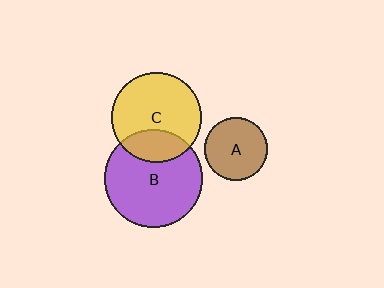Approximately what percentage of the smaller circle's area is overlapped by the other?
Approximately 25%.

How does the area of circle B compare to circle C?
Approximately 1.2 times.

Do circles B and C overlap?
Yes.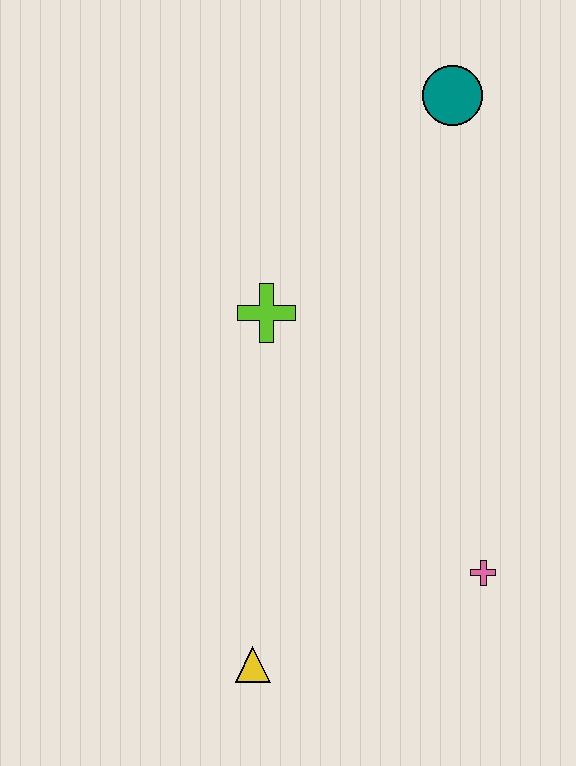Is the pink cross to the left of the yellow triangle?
No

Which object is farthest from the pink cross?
The teal circle is farthest from the pink cross.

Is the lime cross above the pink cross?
Yes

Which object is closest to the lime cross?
The teal circle is closest to the lime cross.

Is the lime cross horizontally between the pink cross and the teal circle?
No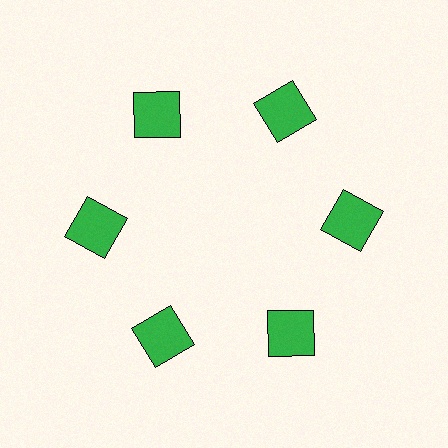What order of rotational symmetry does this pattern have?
This pattern has 6-fold rotational symmetry.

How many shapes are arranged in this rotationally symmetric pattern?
There are 6 shapes, arranged in 6 groups of 1.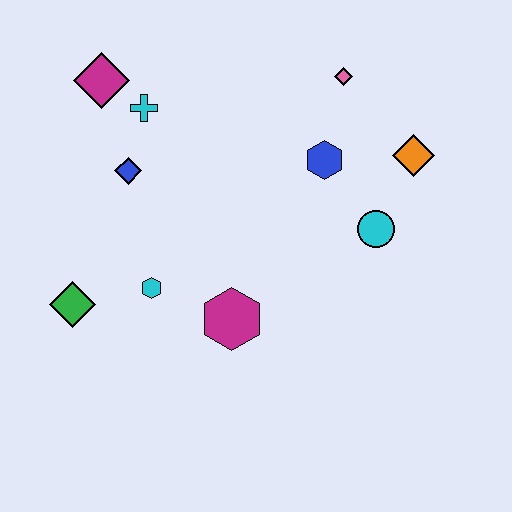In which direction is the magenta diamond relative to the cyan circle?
The magenta diamond is to the left of the cyan circle.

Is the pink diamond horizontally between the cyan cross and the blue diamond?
No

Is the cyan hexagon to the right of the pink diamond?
No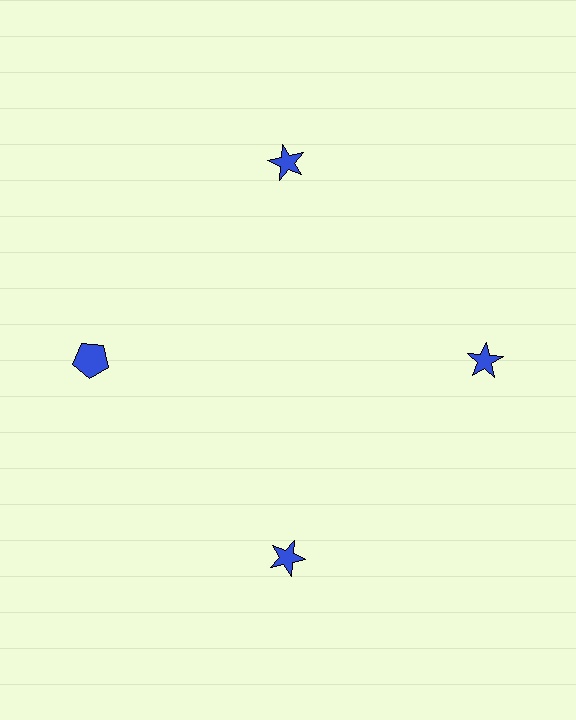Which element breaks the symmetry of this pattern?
The blue pentagon at roughly the 9 o'clock position breaks the symmetry. All other shapes are blue stars.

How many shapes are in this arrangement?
There are 4 shapes arranged in a ring pattern.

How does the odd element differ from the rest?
It has a different shape: pentagon instead of star.